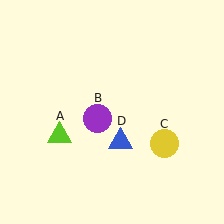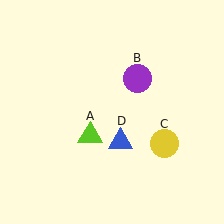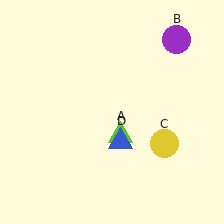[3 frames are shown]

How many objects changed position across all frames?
2 objects changed position: lime triangle (object A), purple circle (object B).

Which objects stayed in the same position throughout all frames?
Yellow circle (object C) and blue triangle (object D) remained stationary.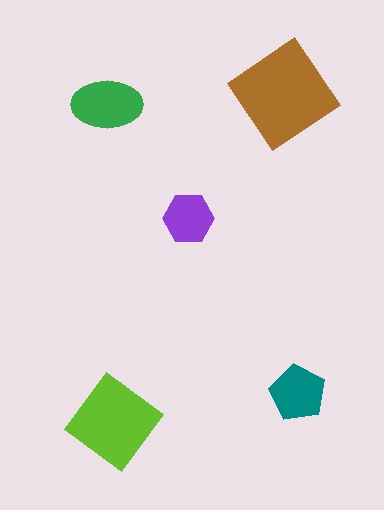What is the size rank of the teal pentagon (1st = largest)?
4th.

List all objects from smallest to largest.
The purple hexagon, the teal pentagon, the green ellipse, the lime diamond, the brown diamond.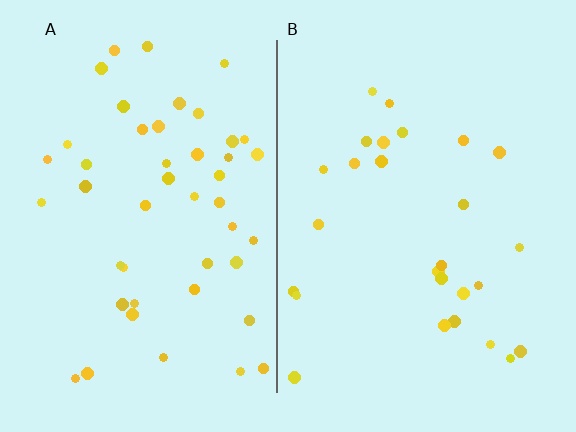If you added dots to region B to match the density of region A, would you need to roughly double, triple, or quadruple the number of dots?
Approximately double.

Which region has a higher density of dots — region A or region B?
A (the left).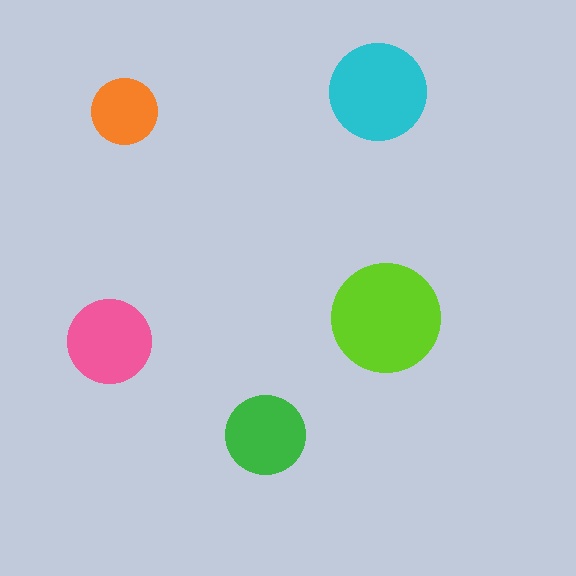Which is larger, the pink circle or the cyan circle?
The cyan one.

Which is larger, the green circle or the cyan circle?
The cyan one.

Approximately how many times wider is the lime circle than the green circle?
About 1.5 times wider.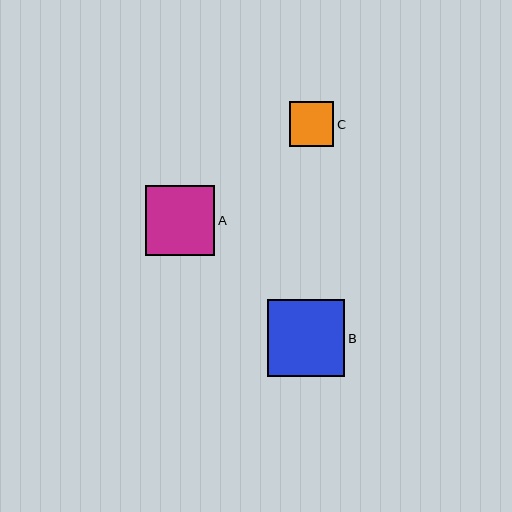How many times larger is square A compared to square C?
Square A is approximately 1.6 times the size of square C.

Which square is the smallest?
Square C is the smallest with a size of approximately 45 pixels.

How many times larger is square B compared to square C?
Square B is approximately 1.7 times the size of square C.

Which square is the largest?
Square B is the largest with a size of approximately 77 pixels.